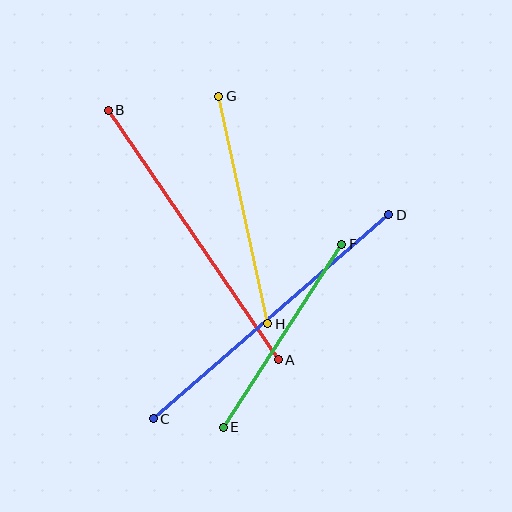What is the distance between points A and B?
The distance is approximately 302 pixels.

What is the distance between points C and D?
The distance is approximately 312 pixels.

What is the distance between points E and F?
The distance is approximately 218 pixels.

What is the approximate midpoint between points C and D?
The midpoint is at approximately (271, 317) pixels.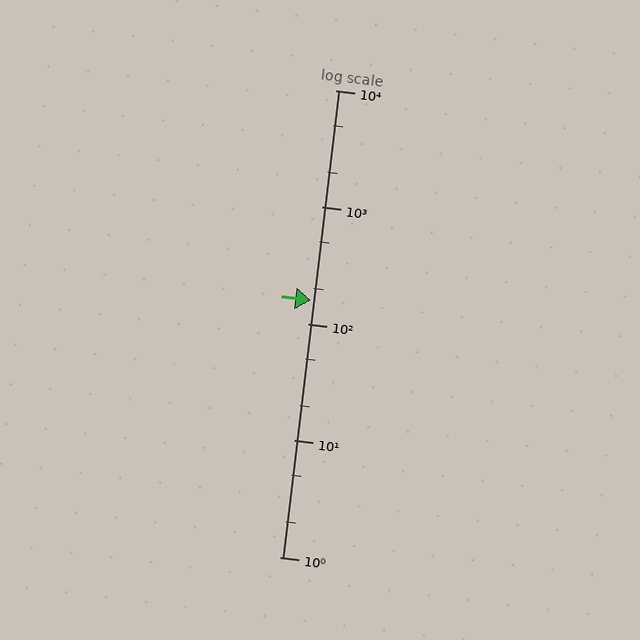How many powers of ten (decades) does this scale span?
The scale spans 4 decades, from 1 to 10000.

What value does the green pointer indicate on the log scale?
The pointer indicates approximately 160.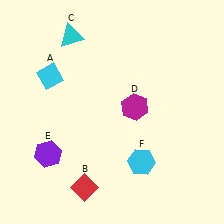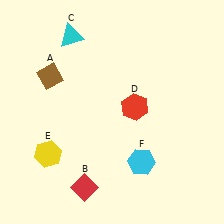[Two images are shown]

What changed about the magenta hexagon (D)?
In Image 1, D is magenta. In Image 2, it changed to red.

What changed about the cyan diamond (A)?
In Image 1, A is cyan. In Image 2, it changed to brown.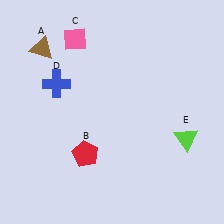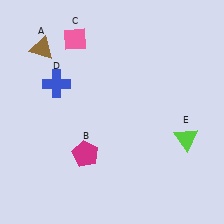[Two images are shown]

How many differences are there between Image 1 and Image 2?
There is 1 difference between the two images.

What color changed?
The pentagon (B) changed from red in Image 1 to magenta in Image 2.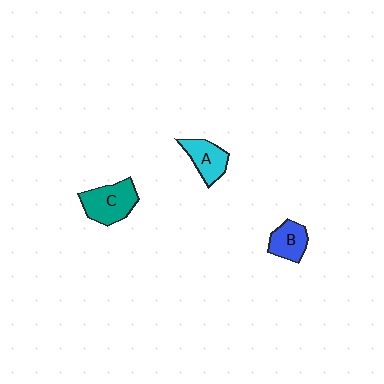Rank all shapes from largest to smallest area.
From largest to smallest: C (teal), A (cyan), B (blue).